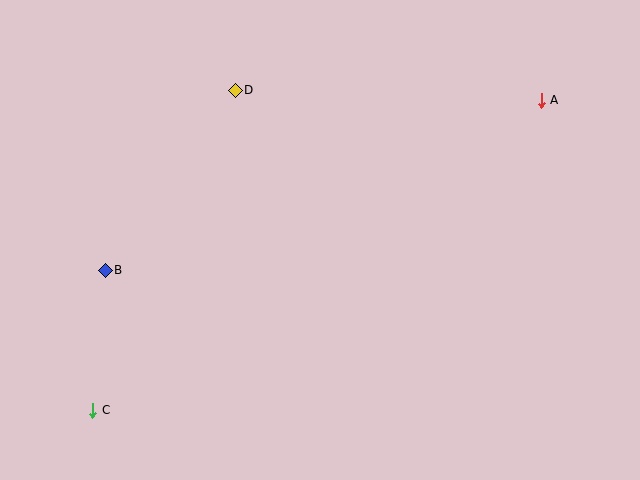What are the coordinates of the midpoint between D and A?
The midpoint between D and A is at (388, 95).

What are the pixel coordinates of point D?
Point D is at (235, 90).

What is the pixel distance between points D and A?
The distance between D and A is 306 pixels.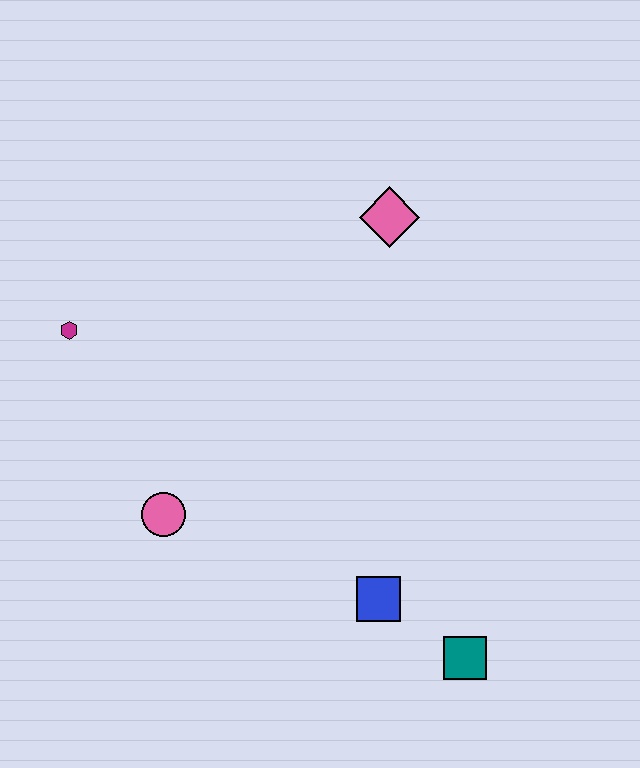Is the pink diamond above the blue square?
Yes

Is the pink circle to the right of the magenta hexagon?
Yes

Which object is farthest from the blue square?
The magenta hexagon is farthest from the blue square.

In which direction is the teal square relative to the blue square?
The teal square is to the right of the blue square.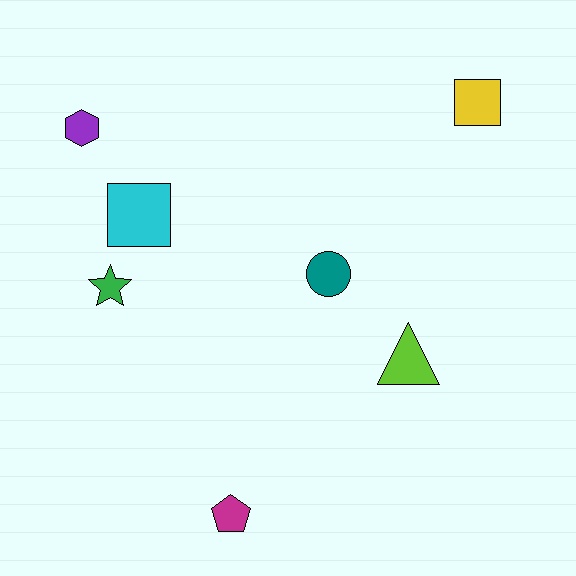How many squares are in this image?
There are 2 squares.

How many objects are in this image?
There are 7 objects.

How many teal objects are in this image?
There is 1 teal object.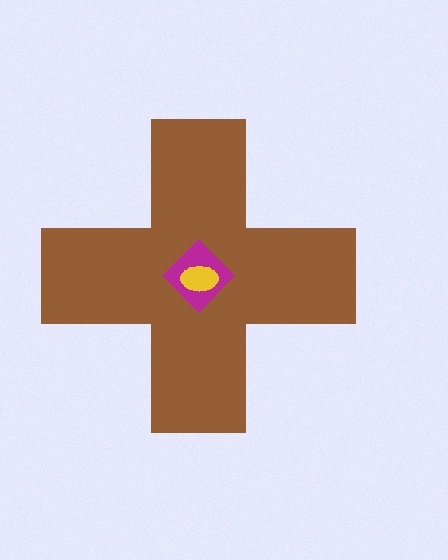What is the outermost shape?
The brown cross.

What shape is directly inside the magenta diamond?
The yellow ellipse.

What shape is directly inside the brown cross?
The magenta diamond.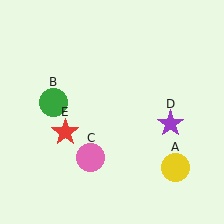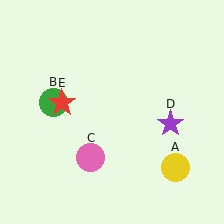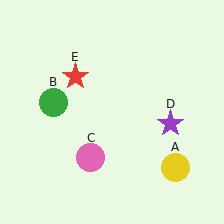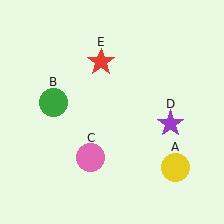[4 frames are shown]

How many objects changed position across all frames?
1 object changed position: red star (object E).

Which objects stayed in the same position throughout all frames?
Yellow circle (object A) and green circle (object B) and pink circle (object C) and purple star (object D) remained stationary.